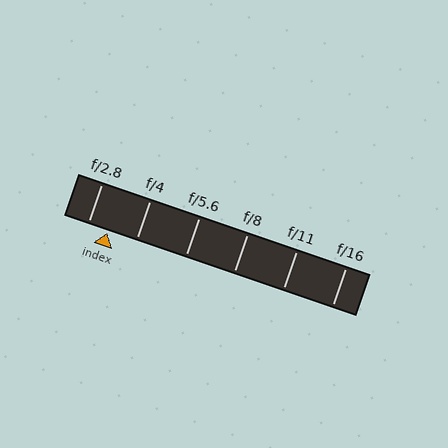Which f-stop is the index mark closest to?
The index mark is closest to f/2.8.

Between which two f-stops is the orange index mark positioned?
The index mark is between f/2.8 and f/4.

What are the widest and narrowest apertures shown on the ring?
The widest aperture shown is f/2.8 and the narrowest is f/16.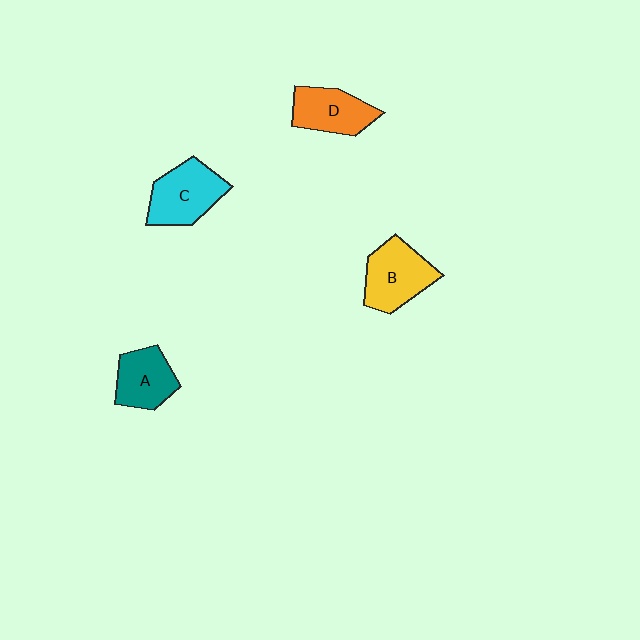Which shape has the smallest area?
Shape A (teal).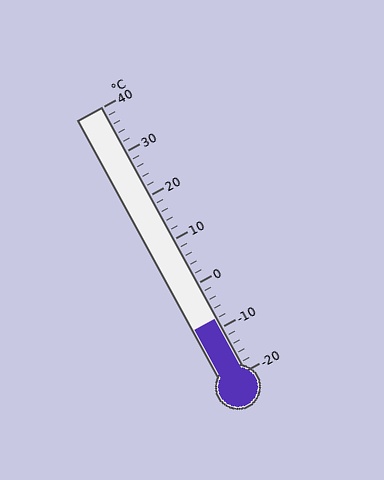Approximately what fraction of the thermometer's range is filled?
The thermometer is filled to approximately 20% of its range.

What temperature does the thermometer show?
The thermometer shows approximately -8°C.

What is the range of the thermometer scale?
The thermometer scale ranges from -20°C to 40°C.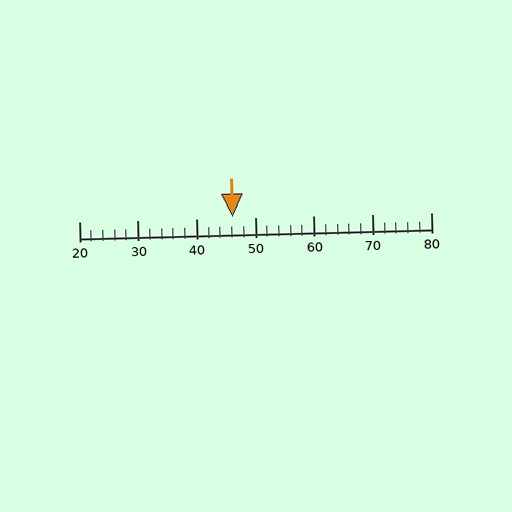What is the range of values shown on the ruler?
The ruler shows values from 20 to 80.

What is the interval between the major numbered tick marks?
The major tick marks are spaced 10 units apart.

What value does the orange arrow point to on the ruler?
The orange arrow points to approximately 46.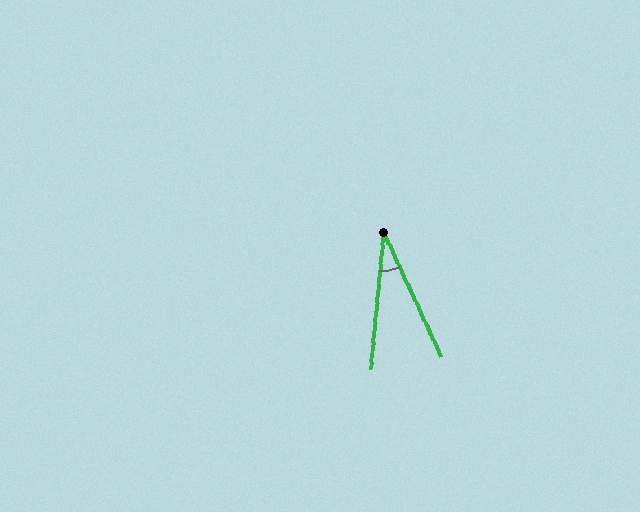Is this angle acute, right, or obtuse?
It is acute.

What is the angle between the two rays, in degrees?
Approximately 30 degrees.